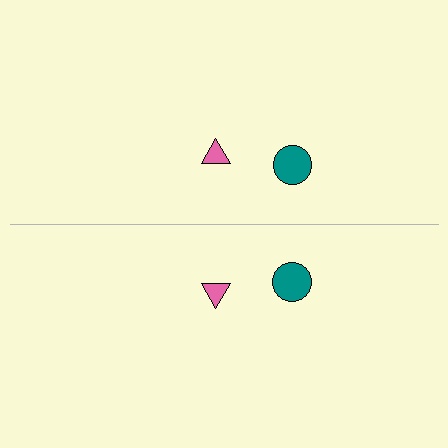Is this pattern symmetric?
Yes, this pattern has bilateral (reflection) symmetry.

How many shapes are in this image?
There are 4 shapes in this image.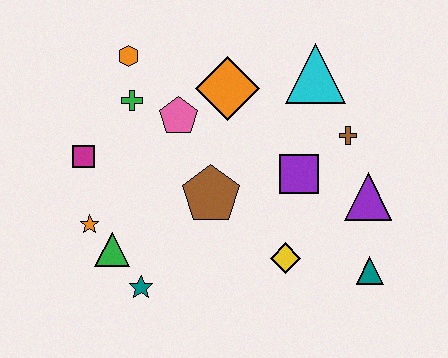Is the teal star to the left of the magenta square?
No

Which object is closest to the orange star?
The green triangle is closest to the orange star.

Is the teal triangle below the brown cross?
Yes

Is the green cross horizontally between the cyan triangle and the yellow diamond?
No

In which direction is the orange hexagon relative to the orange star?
The orange hexagon is above the orange star.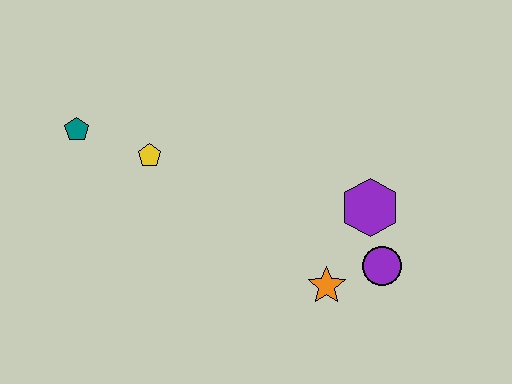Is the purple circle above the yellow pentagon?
No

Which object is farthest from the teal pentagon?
The purple circle is farthest from the teal pentagon.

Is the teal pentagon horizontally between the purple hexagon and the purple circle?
No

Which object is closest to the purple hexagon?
The purple circle is closest to the purple hexagon.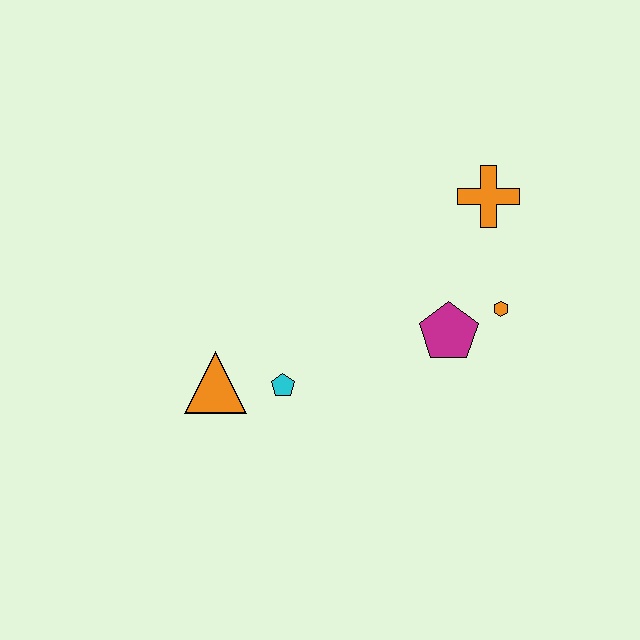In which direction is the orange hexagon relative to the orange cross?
The orange hexagon is below the orange cross.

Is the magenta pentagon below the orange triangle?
No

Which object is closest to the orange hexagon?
The magenta pentagon is closest to the orange hexagon.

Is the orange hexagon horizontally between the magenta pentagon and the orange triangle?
No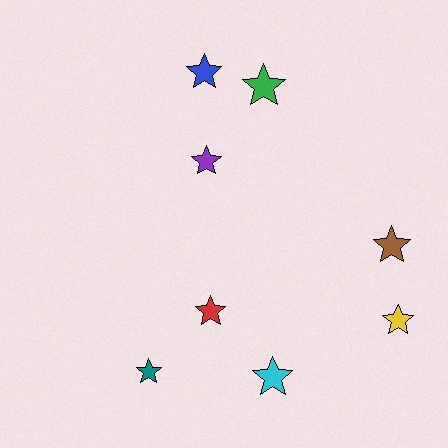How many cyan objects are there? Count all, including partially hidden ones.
There is 1 cyan object.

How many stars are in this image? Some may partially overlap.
There are 8 stars.